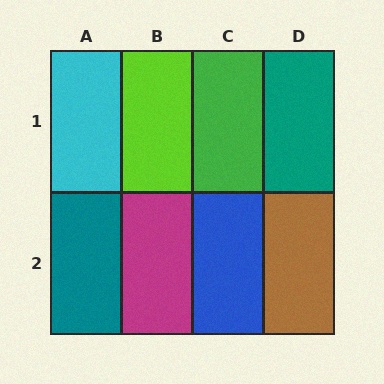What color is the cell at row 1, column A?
Cyan.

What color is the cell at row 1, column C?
Green.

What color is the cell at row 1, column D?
Teal.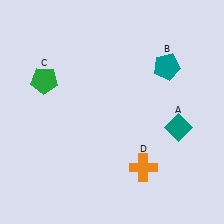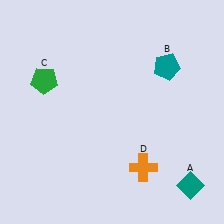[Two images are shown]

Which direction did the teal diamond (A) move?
The teal diamond (A) moved down.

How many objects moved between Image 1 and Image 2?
1 object moved between the two images.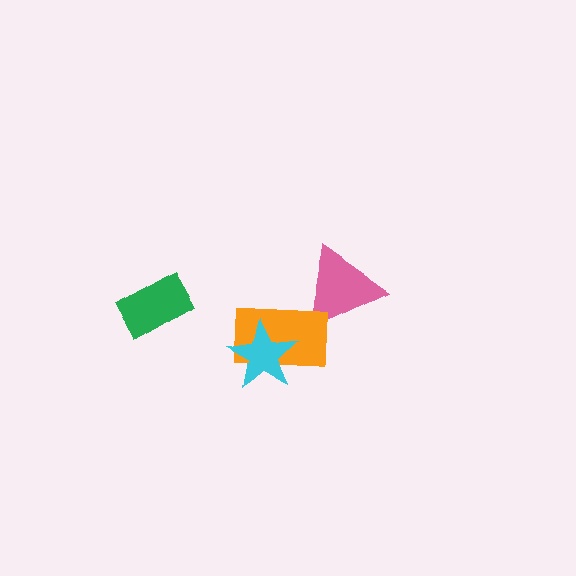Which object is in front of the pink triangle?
The orange rectangle is in front of the pink triangle.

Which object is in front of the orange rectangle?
The cyan star is in front of the orange rectangle.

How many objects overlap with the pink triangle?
1 object overlaps with the pink triangle.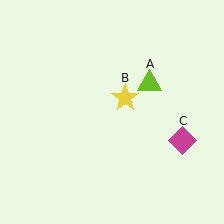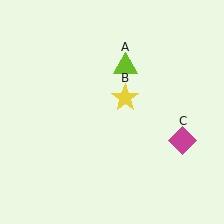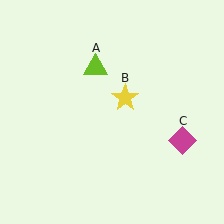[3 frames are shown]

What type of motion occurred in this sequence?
The lime triangle (object A) rotated counterclockwise around the center of the scene.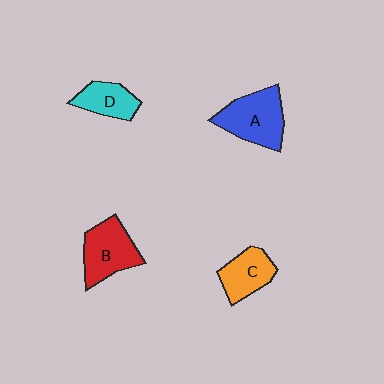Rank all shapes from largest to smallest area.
From largest to smallest: A (blue), B (red), C (orange), D (cyan).